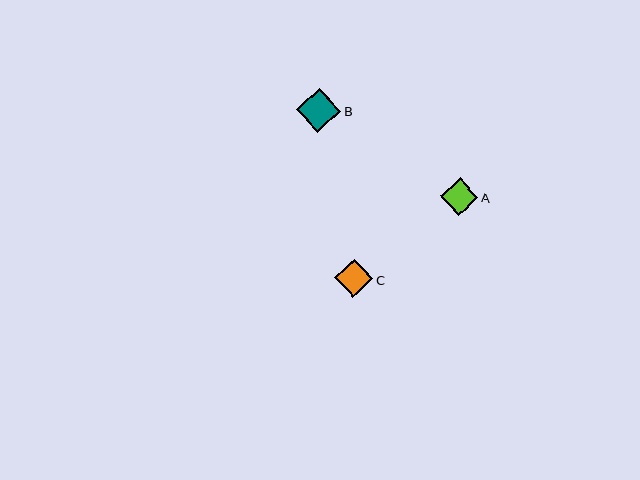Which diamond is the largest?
Diamond B is the largest with a size of approximately 44 pixels.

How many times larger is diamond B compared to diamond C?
Diamond B is approximately 1.1 times the size of diamond C.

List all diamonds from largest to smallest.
From largest to smallest: B, C, A.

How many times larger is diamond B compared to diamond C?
Diamond B is approximately 1.1 times the size of diamond C.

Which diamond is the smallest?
Diamond A is the smallest with a size of approximately 37 pixels.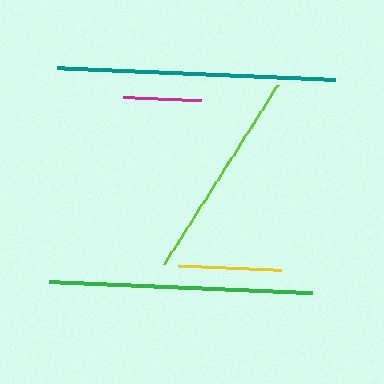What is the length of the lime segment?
The lime segment is approximately 212 pixels long.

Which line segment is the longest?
The teal line is the longest at approximately 278 pixels.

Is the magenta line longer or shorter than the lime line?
The lime line is longer than the magenta line.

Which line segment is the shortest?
The magenta line is the shortest at approximately 78 pixels.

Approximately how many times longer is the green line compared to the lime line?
The green line is approximately 1.2 times the length of the lime line.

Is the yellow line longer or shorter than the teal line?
The teal line is longer than the yellow line.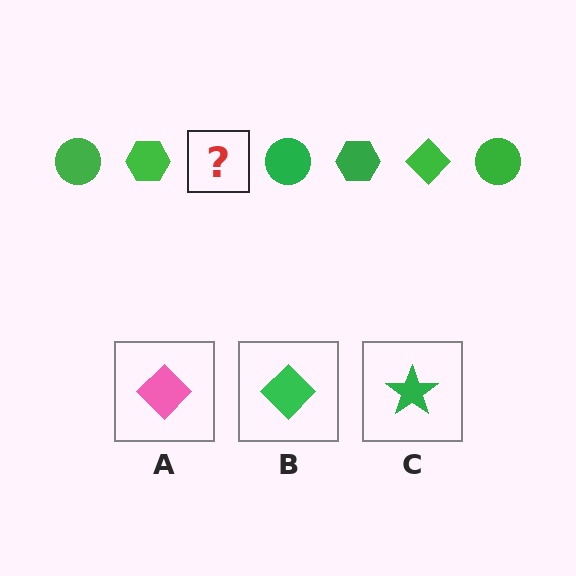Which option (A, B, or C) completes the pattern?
B.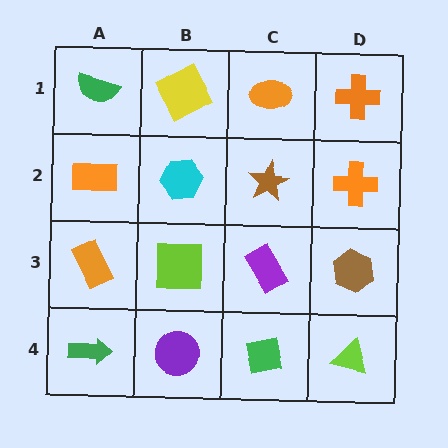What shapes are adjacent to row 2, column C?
An orange ellipse (row 1, column C), a purple rectangle (row 3, column C), a cyan hexagon (row 2, column B), an orange cross (row 2, column D).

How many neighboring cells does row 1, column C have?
3.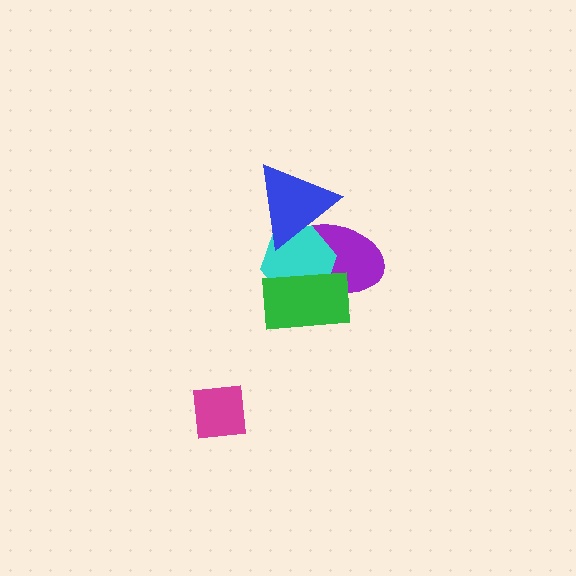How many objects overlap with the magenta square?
0 objects overlap with the magenta square.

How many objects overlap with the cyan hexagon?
3 objects overlap with the cyan hexagon.